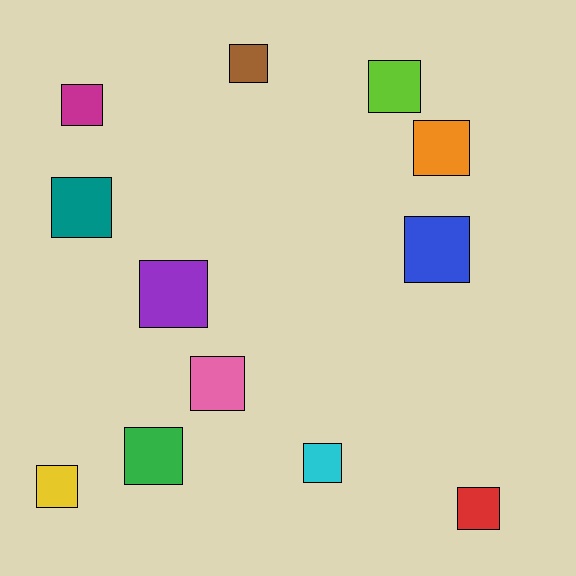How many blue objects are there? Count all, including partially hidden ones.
There is 1 blue object.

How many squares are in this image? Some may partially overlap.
There are 12 squares.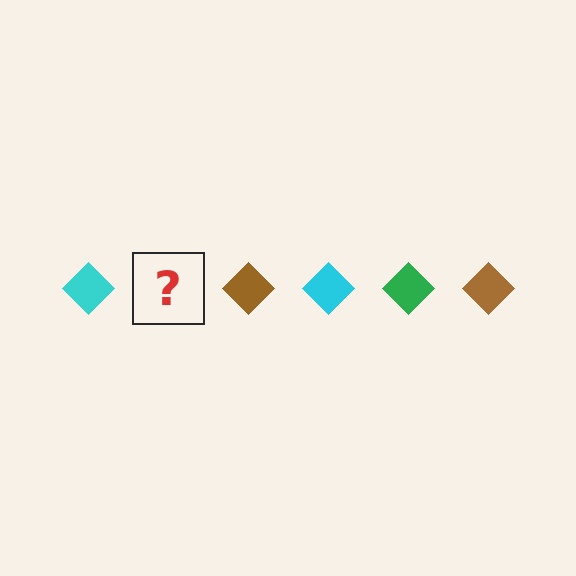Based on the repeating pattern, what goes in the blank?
The blank should be a green diamond.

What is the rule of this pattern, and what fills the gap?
The rule is that the pattern cycles through cyan, green, brown diamonds. The gap should be filled with a green diamond.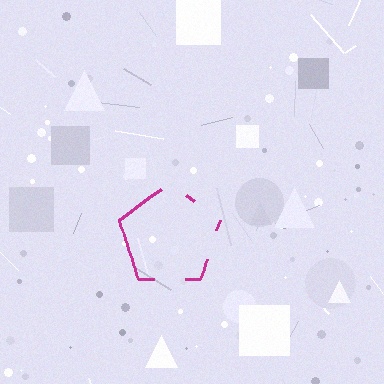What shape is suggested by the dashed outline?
The dashed outline suggests a pentagon.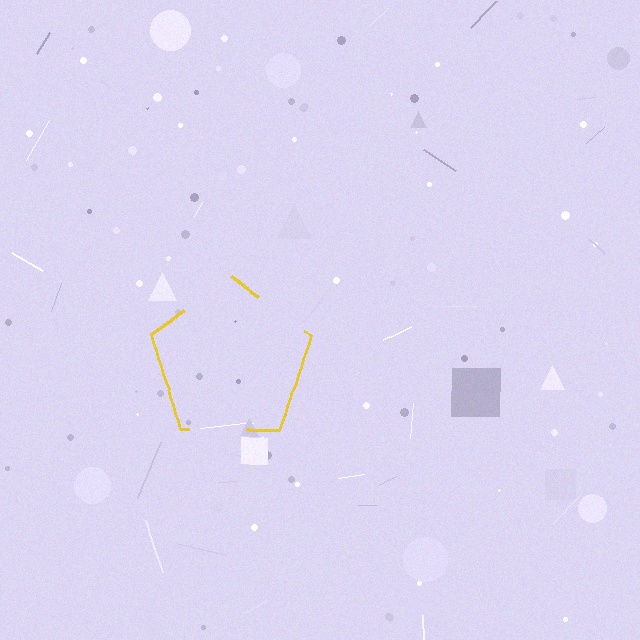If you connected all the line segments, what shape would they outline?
They would outline a pentagon.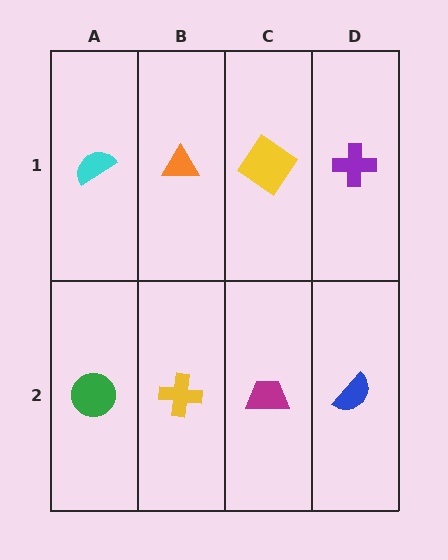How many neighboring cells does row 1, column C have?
3.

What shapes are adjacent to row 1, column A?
A green circle (row 2, column A), an orange triangle (row 1, column B).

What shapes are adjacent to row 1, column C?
A magenta trapezoid (row 2, column C), an orange triangle (row 1, column B), a purple cross (row 1, column D).